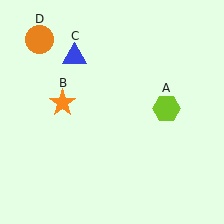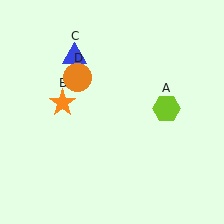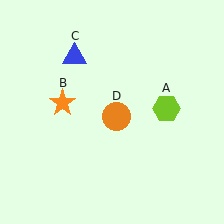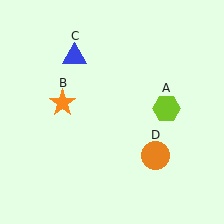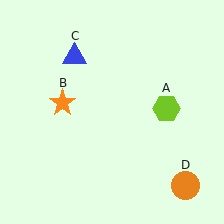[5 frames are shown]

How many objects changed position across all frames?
1 object changed position: orange circle (object D).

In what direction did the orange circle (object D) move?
The orange circle (object D) moved down and to the right.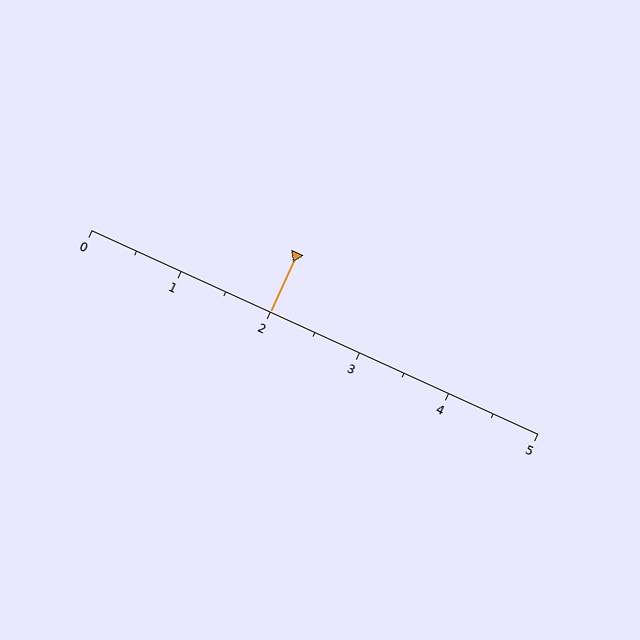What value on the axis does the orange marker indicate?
The marker indicates approximately 2.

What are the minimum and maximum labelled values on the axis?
The axis runs from 0 to 5.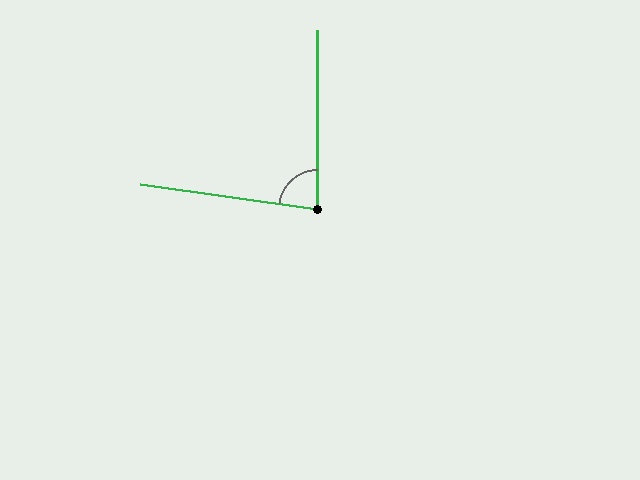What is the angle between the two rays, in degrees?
Approximately 82 degrees.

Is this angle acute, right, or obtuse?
It is acute.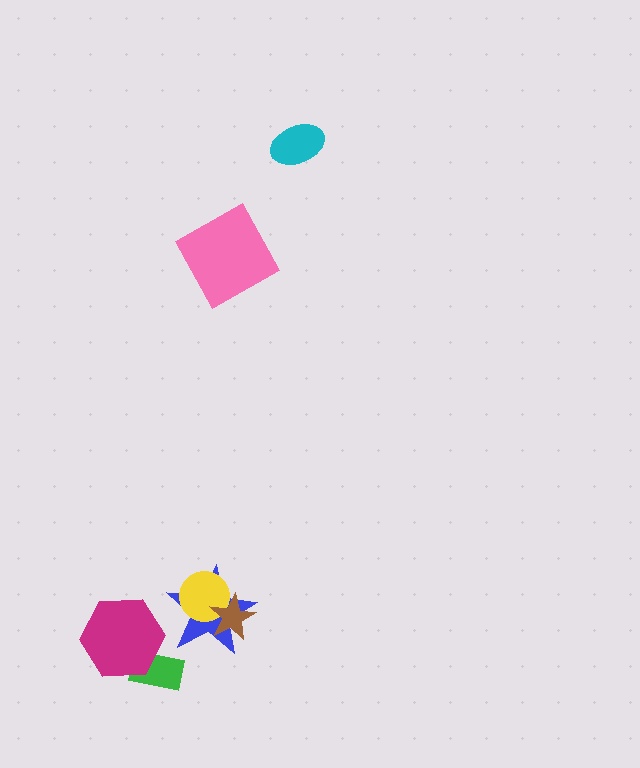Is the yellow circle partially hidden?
Yes, it is partially covered by another shape.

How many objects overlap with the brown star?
2 objects overlap with the brown star.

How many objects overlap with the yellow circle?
2 objects overlap with the yellow circle.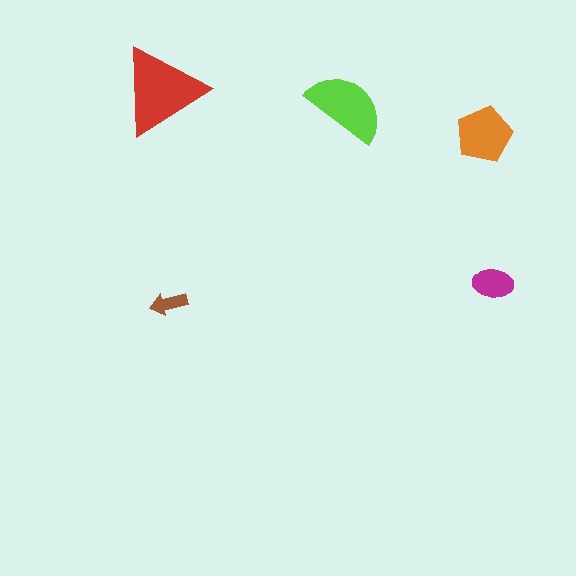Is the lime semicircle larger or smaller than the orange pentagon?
Larger.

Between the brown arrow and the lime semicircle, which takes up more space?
The lime semicircle.